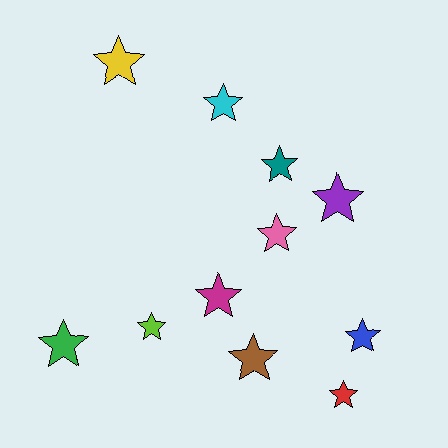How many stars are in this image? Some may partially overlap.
There are 11 stars.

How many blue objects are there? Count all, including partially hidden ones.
There is 1 blue object.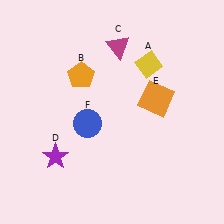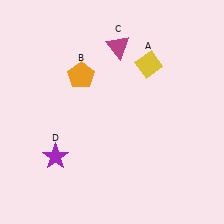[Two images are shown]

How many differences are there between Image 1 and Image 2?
There are 2 differences between the two images.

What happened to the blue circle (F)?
The blue circle (F) was removed in Image 2. It was in the bottom-left area of Image 1.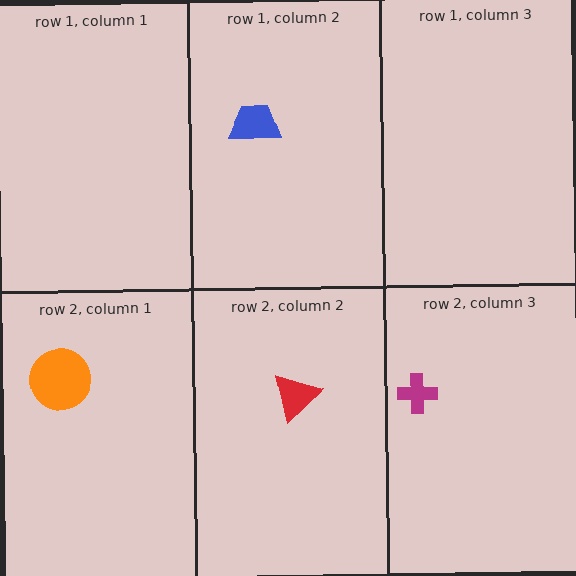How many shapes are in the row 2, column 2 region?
1.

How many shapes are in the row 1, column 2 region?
1.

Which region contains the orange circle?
The row 2, column 1 region.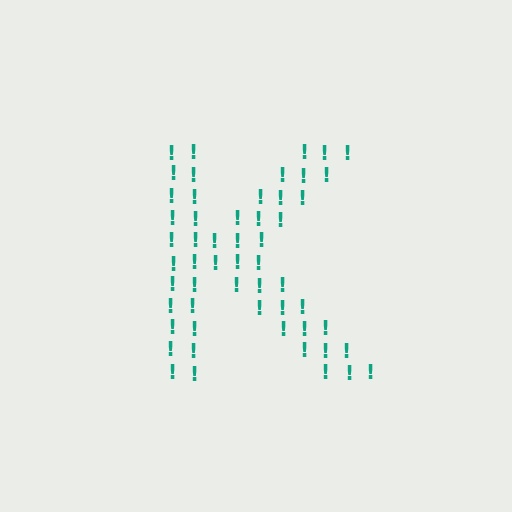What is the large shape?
The large shape is the letter K.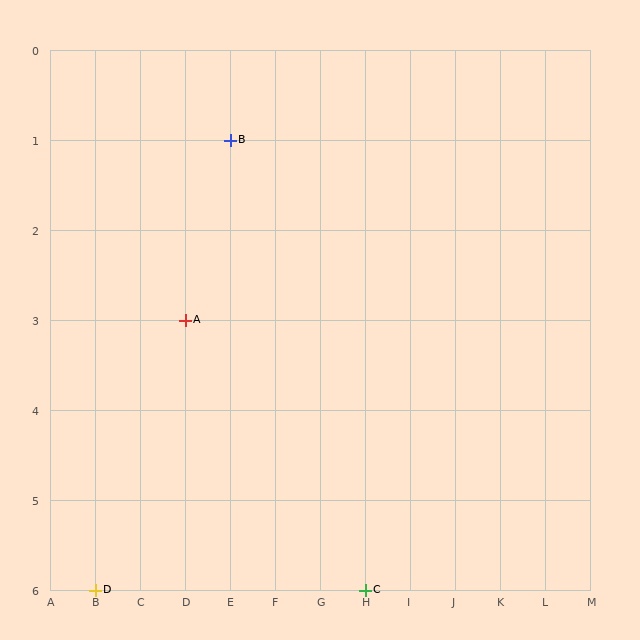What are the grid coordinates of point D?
Point D is at grid coordinates (B, 6).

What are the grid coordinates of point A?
Point A is at grid coordinates (D, 3).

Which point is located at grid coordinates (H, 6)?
Point C is at (H, 6).